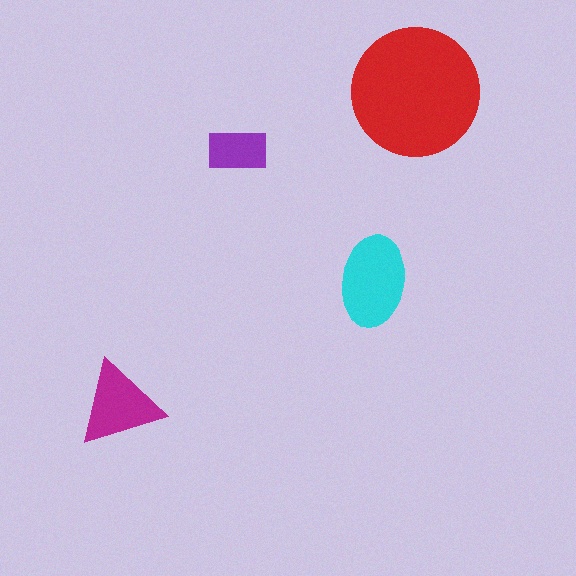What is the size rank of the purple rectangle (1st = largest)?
4th.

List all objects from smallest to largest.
The purple rectangle, the magenta triangle, the cyan ellipse, the red circle.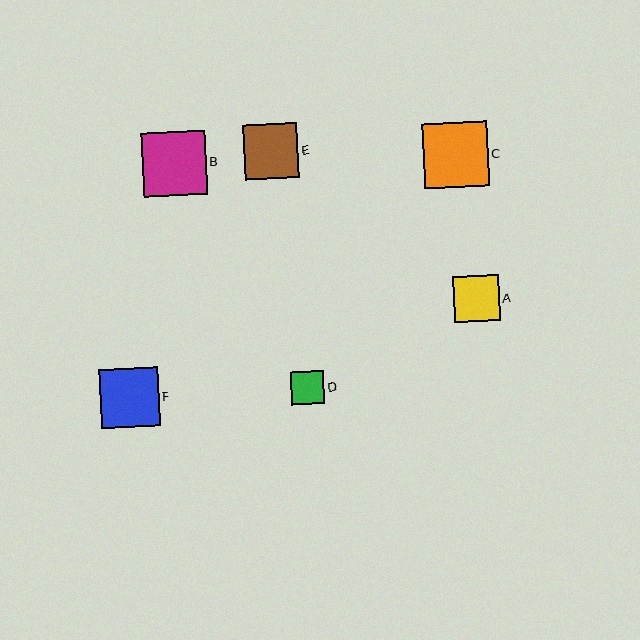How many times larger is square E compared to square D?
Square E is approximately 1.6 times the size of square D.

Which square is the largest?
Square C is the largest with a size of approximately 64 pixels.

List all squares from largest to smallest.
From largest to smallest: C, B, F, E, A, D.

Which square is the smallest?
Square D is the smallest with a size of approximately 33 pixels.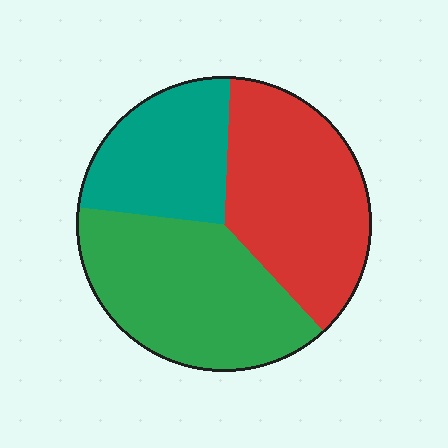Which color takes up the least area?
Teal, at roughly 25%.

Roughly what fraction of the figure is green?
Green covers 39% of the figure.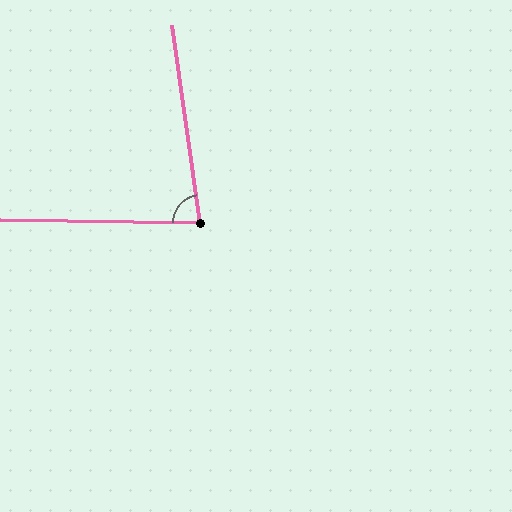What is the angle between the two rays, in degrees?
Approximately 81 degrees.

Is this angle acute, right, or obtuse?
It is acute.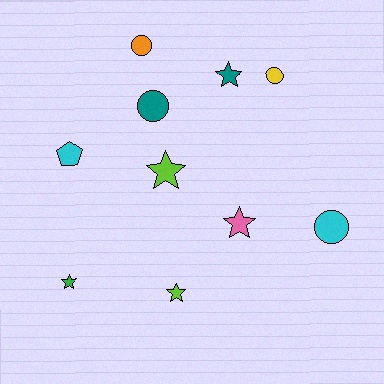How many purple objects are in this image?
There are no purple objects.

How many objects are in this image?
There are 10 objects.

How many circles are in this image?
There are 4 circles.